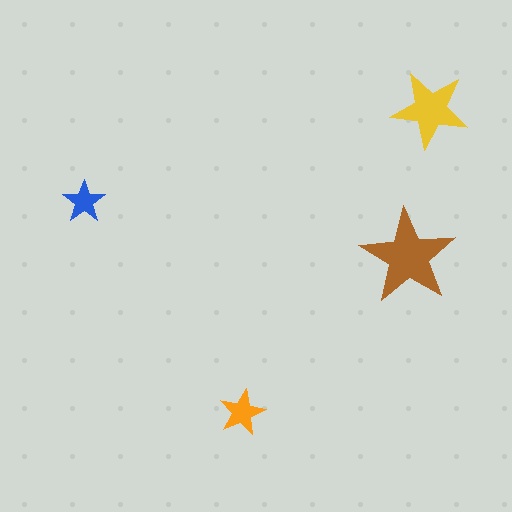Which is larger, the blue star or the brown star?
The brown one.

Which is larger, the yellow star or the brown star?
The brown one.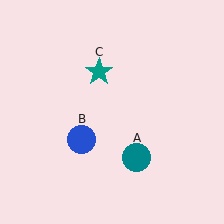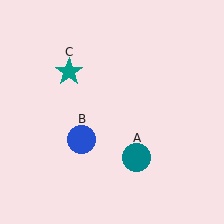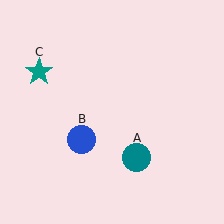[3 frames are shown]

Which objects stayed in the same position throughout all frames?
Teal circle (object A) and blue circle (object B) remained stationary.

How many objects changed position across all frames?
1 object changed position: teal star (object C).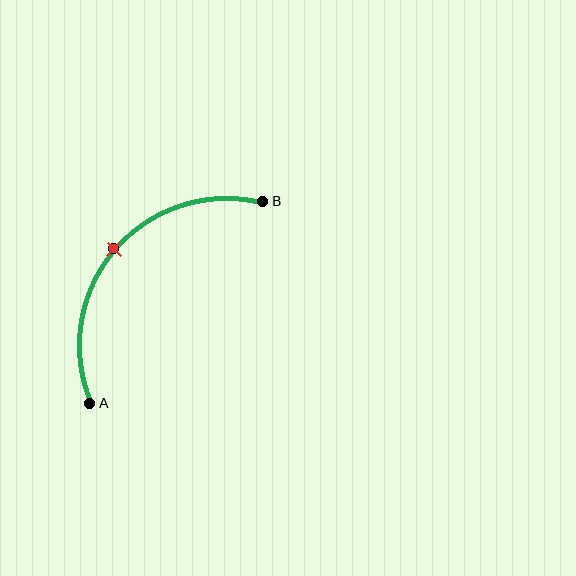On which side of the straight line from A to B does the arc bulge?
The arc bulges above and to the left of the straight line connecting A and B.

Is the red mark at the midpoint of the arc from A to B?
Yes. The red mark lies on the arc at equal arc-length from both A and B — it is the arc midpoint.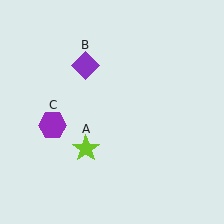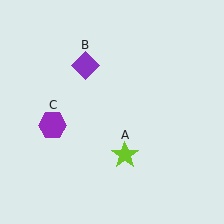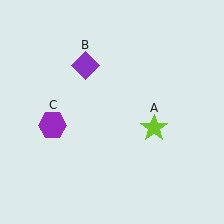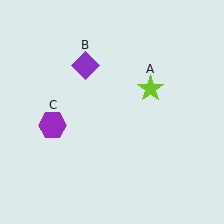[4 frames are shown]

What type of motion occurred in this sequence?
The lime star (object A) rotated counterclockwise around the center of the scene.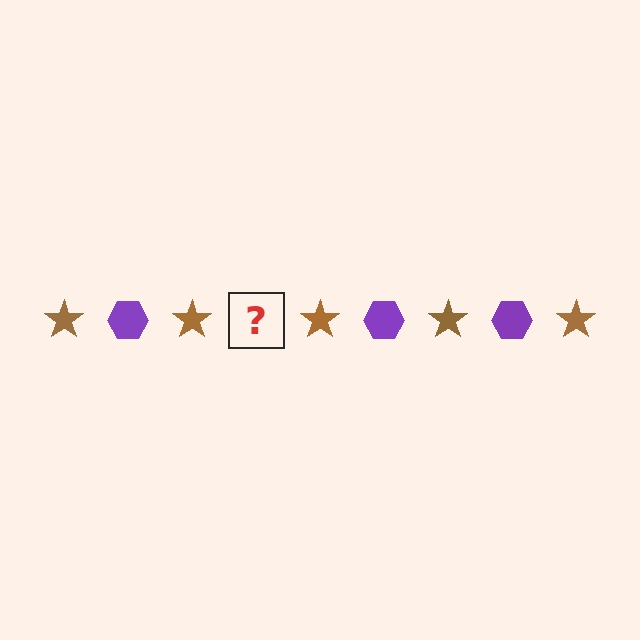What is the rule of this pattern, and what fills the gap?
The rule is that the pattern alternates between brown star and purple hexagon. The gap should be filled with a purple hexagon.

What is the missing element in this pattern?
The missing element is a purple hexagon.